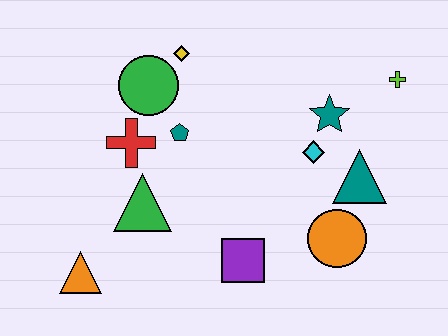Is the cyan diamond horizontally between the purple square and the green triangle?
No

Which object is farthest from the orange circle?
The orange triangle is farthest from the orange circle.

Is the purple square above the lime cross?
No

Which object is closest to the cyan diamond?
The teal star is closest to the cyan diamond.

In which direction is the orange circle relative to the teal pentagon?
The orange circle is to the right of the teal pentagon.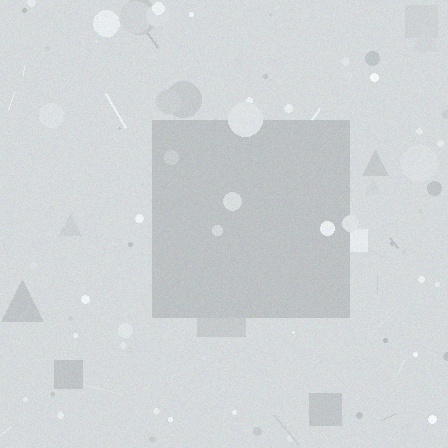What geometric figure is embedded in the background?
A square is embedded in the background.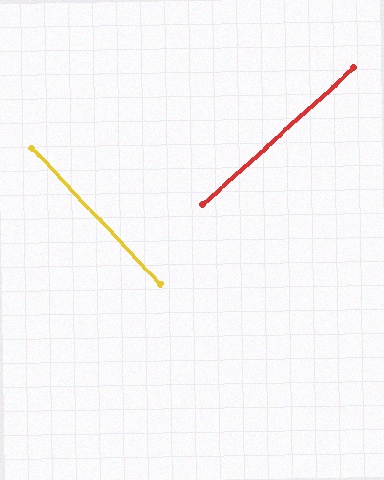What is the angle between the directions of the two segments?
Approximately 89 degrees.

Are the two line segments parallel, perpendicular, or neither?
Perpendicular — they meet at approximately 89°.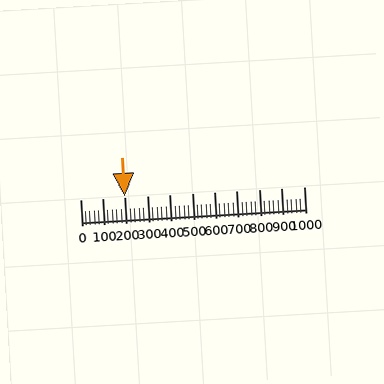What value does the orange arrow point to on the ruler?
The orange arrow points to approximately 200.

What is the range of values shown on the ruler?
The ruler shows values from 0 to 1000.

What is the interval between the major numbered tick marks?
The major tick marks are spaced 100 units apart.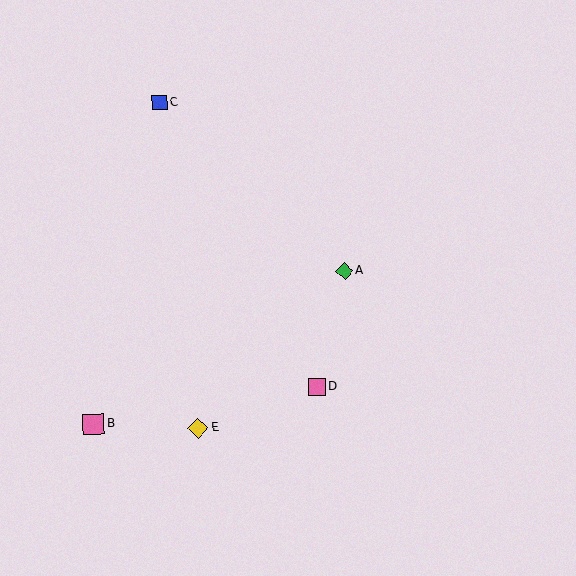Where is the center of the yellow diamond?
The center of the yellow diamond is at (198, 428).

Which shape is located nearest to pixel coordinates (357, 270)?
The green diamond (labeled A) at (344, 271) is nearest to that location.